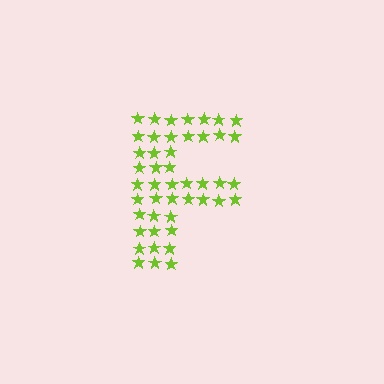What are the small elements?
The small elements are stars.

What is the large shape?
The large shape is the letter F.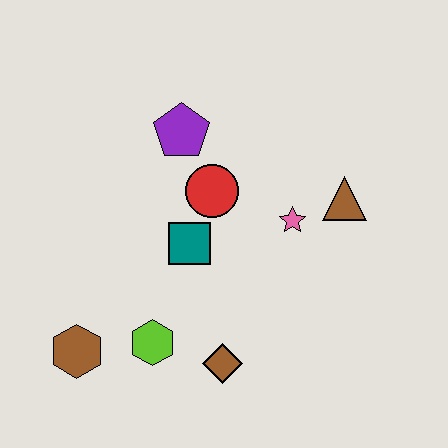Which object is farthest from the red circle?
The brown hexagon is farthest from the red circle.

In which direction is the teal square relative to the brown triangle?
The teal square is to the left of the brown triangle.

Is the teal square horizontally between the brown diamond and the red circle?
No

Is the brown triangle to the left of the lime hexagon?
No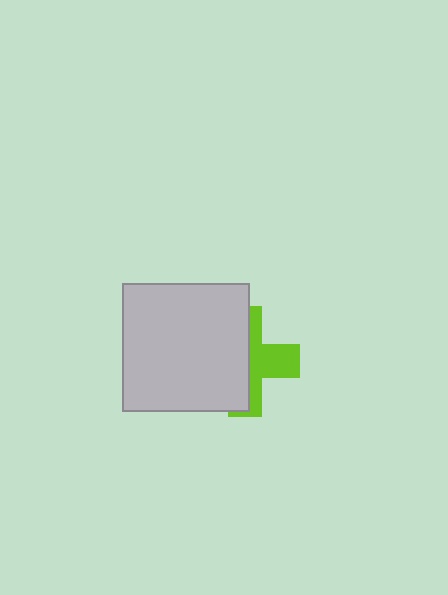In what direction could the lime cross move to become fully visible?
The lime cross could move right. That would shift it out from behind the light gray square entirely.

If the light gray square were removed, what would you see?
You would see the complete lime cross.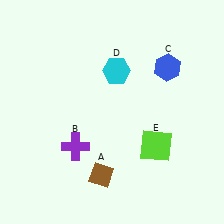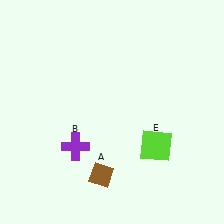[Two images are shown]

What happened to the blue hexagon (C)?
The blue hexagon (C) was removed in Image 2. It was in the top-right area of Image 1.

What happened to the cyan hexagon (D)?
The cyan hexagon (D) was removed in Image 2. It was in the top-right area of Image 1.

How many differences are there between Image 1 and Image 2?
There are 2 differences between the two images.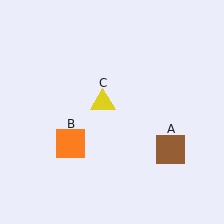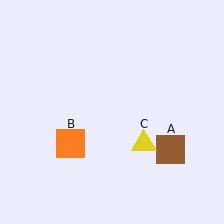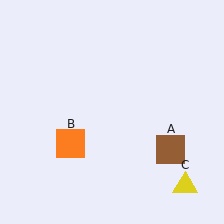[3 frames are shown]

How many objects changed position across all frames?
1 object changed position: yellow triangle (object C).